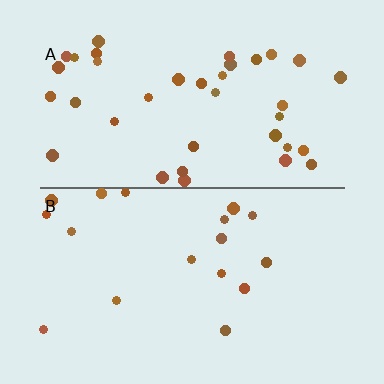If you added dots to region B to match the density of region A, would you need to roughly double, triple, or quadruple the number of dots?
Approximately double.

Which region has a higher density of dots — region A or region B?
A (the top).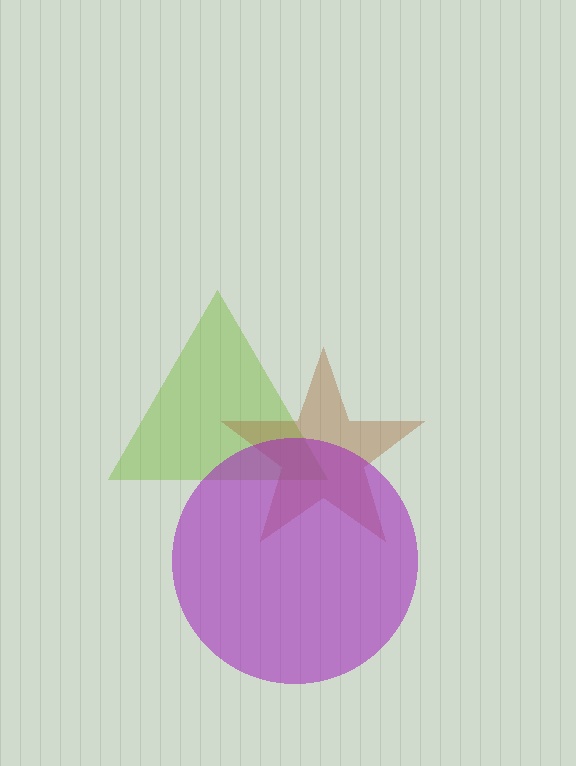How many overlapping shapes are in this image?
There are 3 overlapping shapes in the image.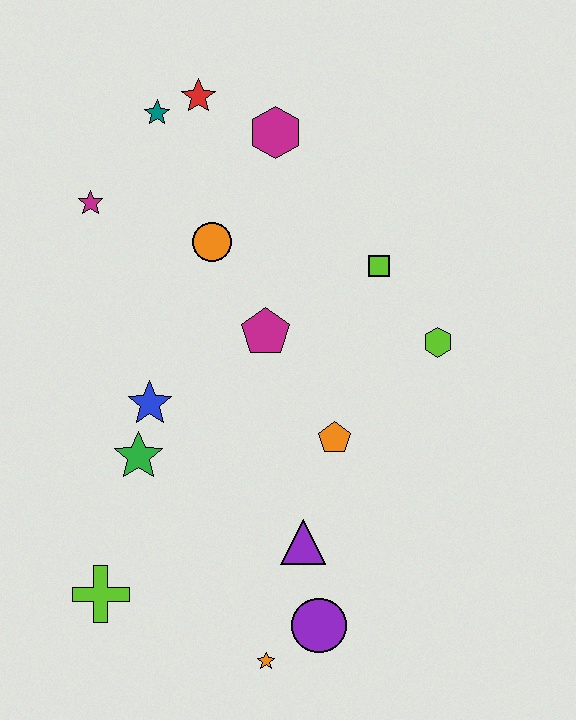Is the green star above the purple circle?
Yes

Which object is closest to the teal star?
The red star is closest to the teal star.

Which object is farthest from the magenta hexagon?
The orange star is farthest from the magenta hexagon.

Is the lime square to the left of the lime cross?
No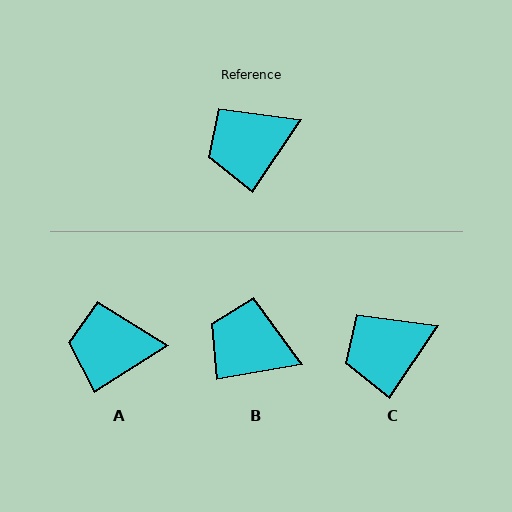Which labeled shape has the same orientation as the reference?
C.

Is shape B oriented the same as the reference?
No, it is off by about 47 degrees.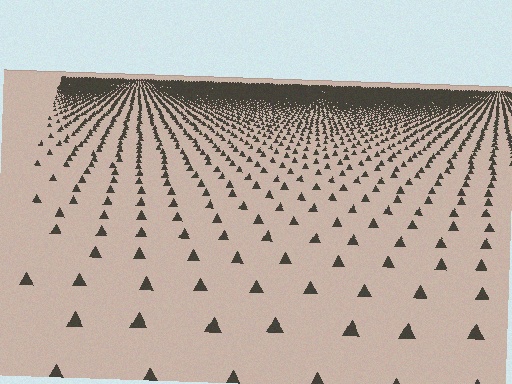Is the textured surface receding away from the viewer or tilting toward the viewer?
The surface is receding away from the viewer. Texture elements get smaller and denser toward the top.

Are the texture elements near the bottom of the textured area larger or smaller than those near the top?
Larger. Near the bottom, elements are closer to the viewer and appear at a bigger on-screen size.